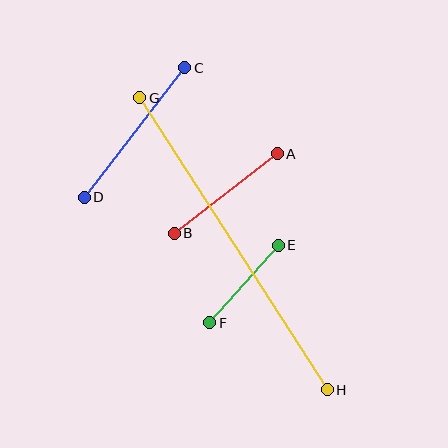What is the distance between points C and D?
The distance is approximately 164 pixels.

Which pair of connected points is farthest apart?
Points G and H are farthest apart.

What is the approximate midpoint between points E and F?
The midpoint is at approximately (244, 284) pixels.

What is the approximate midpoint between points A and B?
The midpoint is at approximately (226, 194) pixels.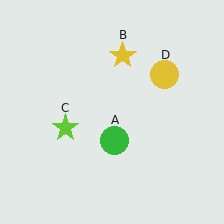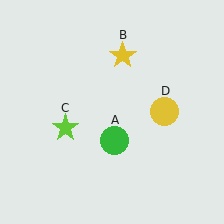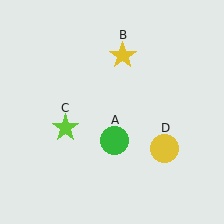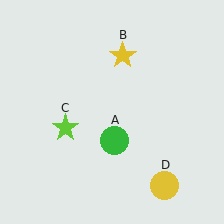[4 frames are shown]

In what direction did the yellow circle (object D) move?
The yellow circle (object D) moved down.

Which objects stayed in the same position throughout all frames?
Green circle (object A) and yellow star (object B) and lime star (object C) remained stationary.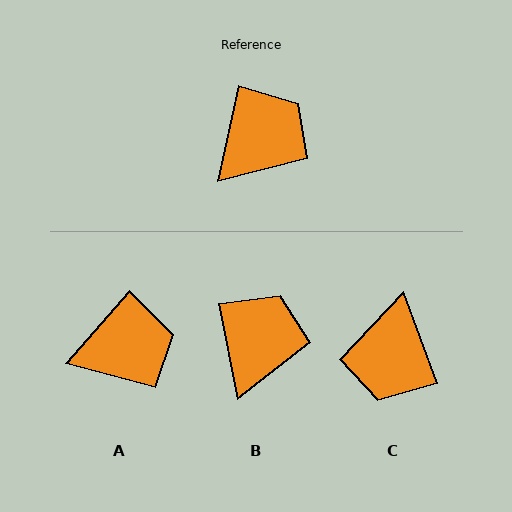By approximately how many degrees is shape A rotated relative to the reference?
Approximately 29 degrees clockwise.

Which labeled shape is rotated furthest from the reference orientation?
C, about 147 degrees away.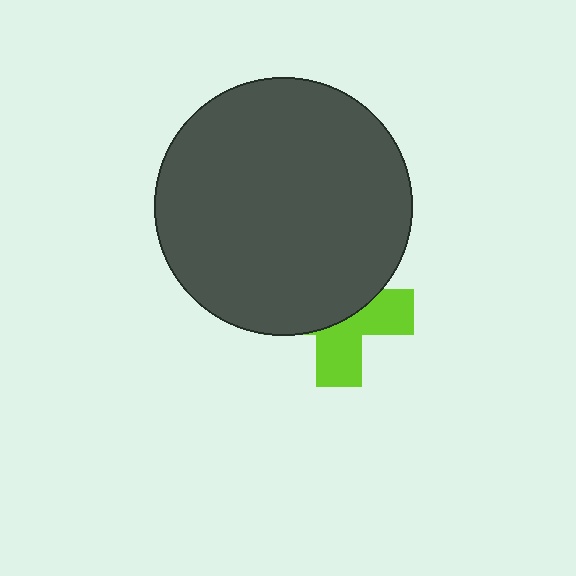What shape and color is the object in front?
The object in front is a dark gray circle.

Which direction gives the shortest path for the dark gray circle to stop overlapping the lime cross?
Moving up gives the shortest separation.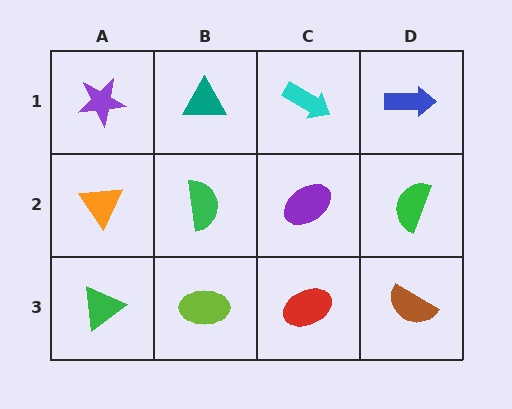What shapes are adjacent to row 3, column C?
A purple ellipse (row 2, column C), a lime ellipse (row 3, column B), a brown semicircle (row 3, column D).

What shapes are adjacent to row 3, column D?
A green semicircle (row 2, column D), a red ellipse (row 3, column C).